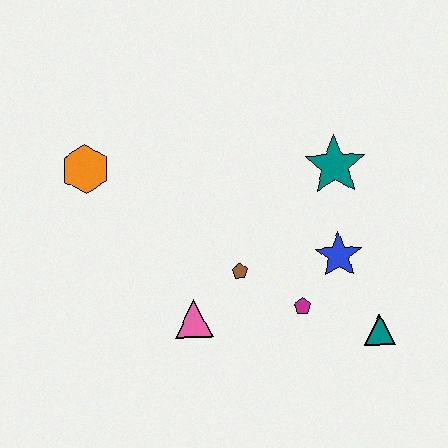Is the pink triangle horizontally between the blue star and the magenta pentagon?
No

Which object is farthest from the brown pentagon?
The orange hexagon is farthest from the brown pentagon.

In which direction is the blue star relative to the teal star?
The blue star is below the teal star.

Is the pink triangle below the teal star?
Yes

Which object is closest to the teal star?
The blue star is closest to the teal star.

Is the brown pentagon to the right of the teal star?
No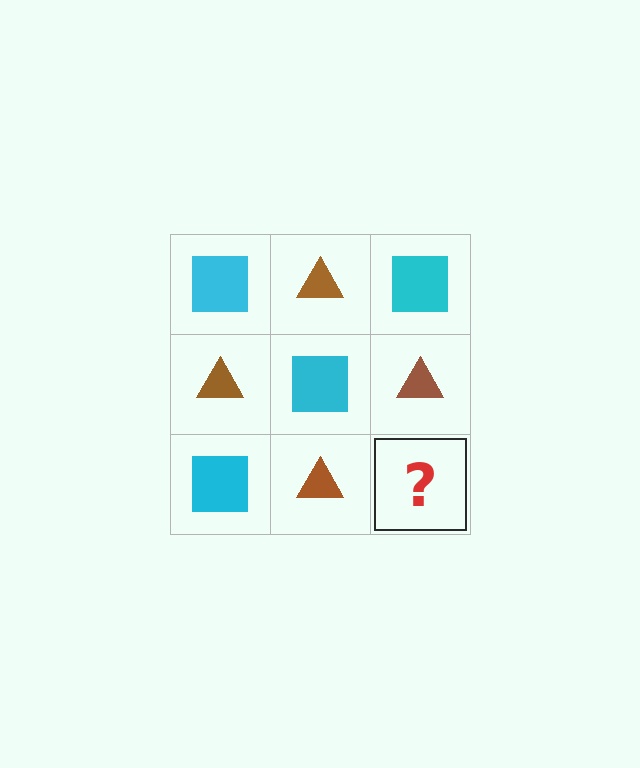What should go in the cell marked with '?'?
The missing cell should contain a cyan square.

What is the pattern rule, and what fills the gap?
The rule is that it alternates cyan square and brown triangle in a checkerboard pattern. The gap should be filled with a cyan square.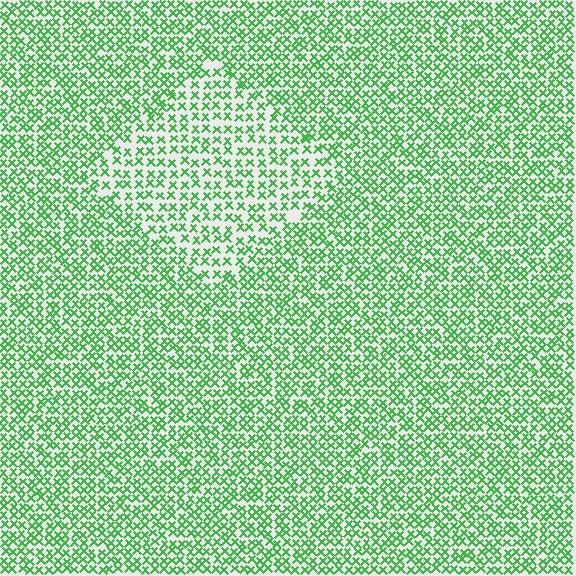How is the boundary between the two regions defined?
The boundary is defined by a change in element density (approximately 1.6x ratio). All elements are the same color, size, and shape.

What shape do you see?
I see a diamond.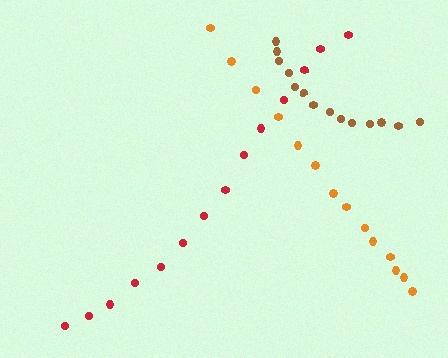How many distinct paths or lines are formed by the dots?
There are 3 distinct paths.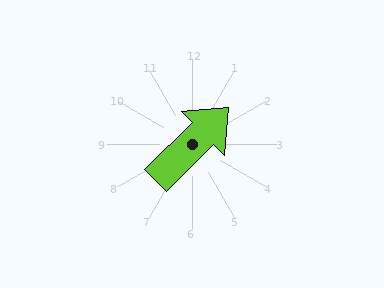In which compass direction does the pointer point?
Northeast.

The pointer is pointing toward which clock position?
Roughly 2 o'clock.